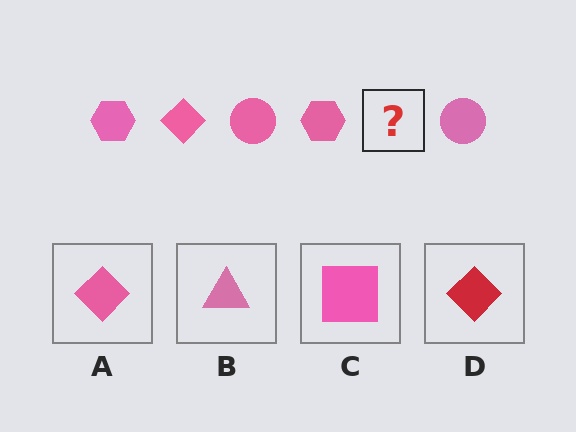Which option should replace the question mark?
Option A.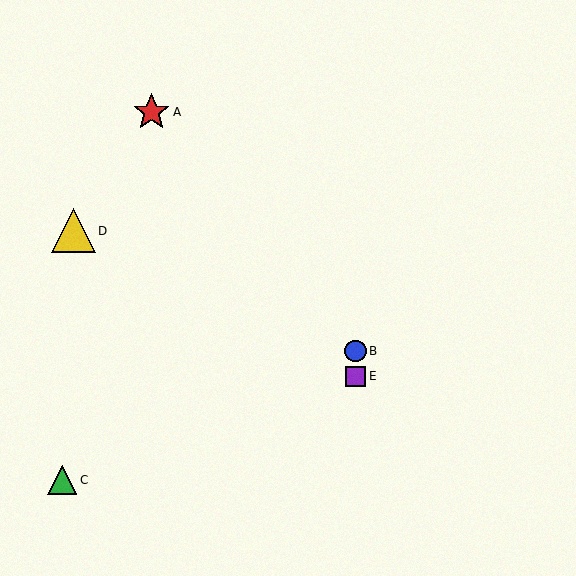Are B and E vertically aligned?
Yes, both are at x≈356.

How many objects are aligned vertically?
2 objects (B, E) are aligned vertically.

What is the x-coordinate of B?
Object B is at x≈356.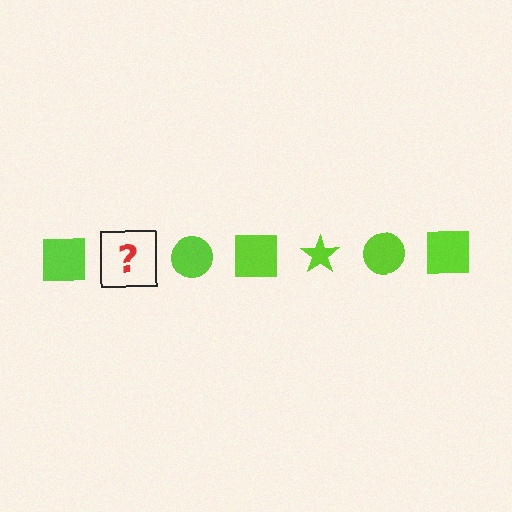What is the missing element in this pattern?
The missing element is a lime star.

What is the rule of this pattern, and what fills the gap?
The rule is that the pattern cycles through square, star, circle shapes in lime. The gap should be filled with a lime star.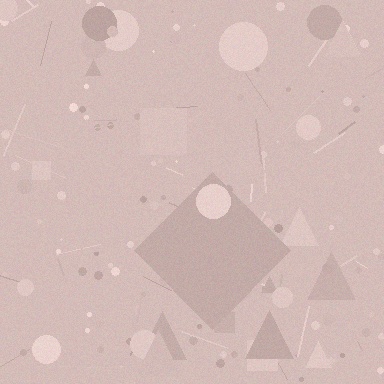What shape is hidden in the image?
A diamond is hidden in the image.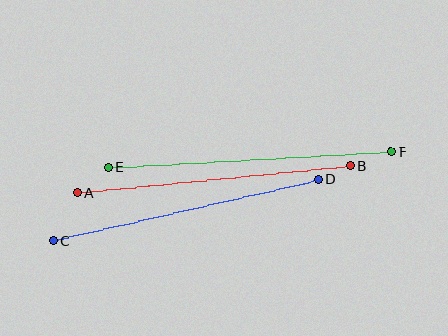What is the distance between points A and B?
The distance is approximately 274 pixels.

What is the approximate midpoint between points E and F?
The midpoint is at approximately (250, 160) pixels.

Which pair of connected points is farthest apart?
Points E and F are farthest apart.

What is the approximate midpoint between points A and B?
The midpoint is at approximately (214, 179) pixels.